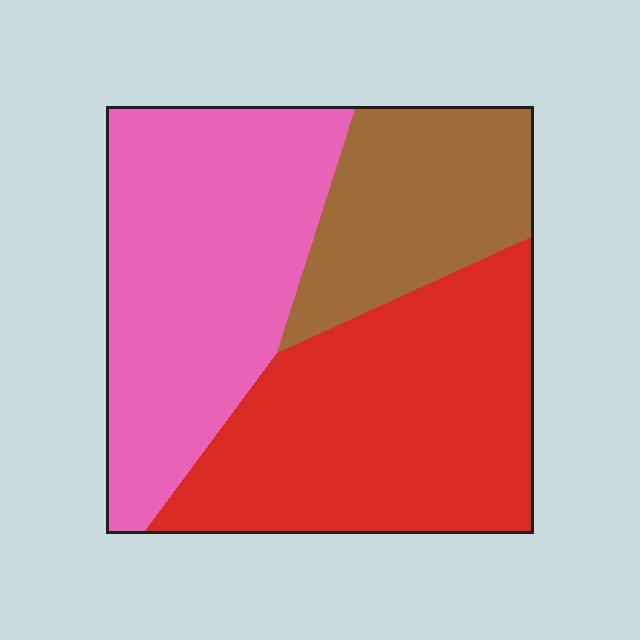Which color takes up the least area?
Brown, at roughly 20%.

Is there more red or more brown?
Red.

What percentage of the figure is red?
Red covers about 40% of the figure.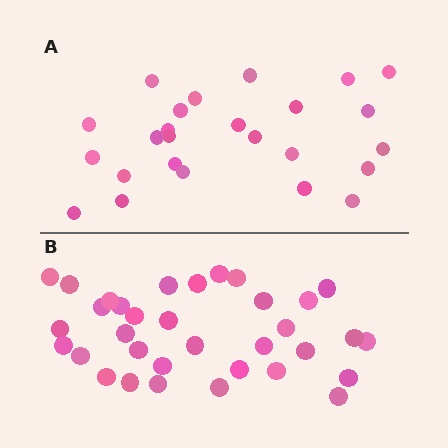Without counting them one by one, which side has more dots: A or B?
Region B (the bottom region) has more dots.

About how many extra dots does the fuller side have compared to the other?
Region B has roughly 8 or so more dots than region A.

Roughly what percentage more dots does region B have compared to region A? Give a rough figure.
About 35% more.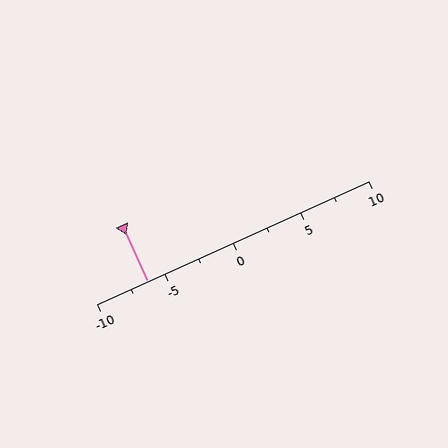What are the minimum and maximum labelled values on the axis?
The axis runs from -10 to 10.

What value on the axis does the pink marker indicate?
The marker indicates approximately -6.2.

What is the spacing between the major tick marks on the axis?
The major ticks are spaced 5 apart.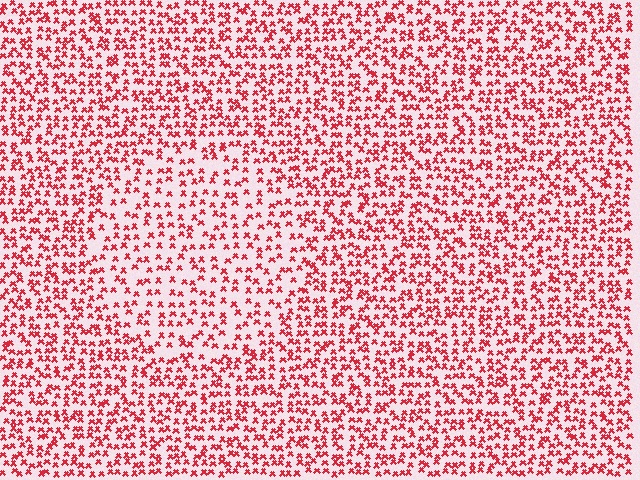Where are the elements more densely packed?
The elements are more densely packed outside the circle boundary.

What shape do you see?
I see a circle.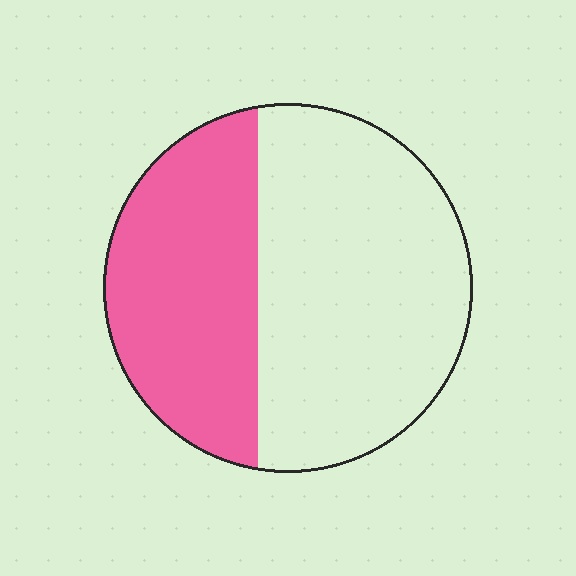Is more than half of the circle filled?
No.